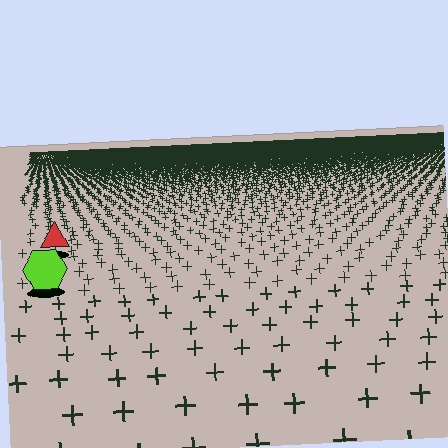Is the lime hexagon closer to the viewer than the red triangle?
Yes. The lime hexagon is closer — you can tell from the texture gradient: the ground texture is coarser near it.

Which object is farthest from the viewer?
The red triangle is farthest from the viewer. It appears smaller and the ground texture around it is denser.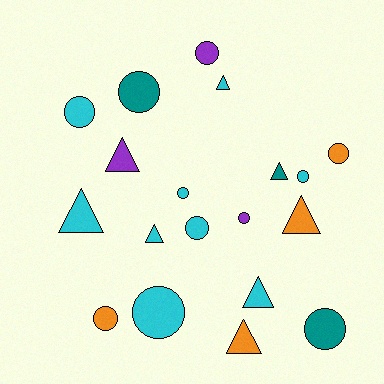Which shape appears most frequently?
Circle, with 11 objects.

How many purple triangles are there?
There is 1 purple triangle.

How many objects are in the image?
There are 19 objects.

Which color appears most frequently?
Cyan, with 9 objects.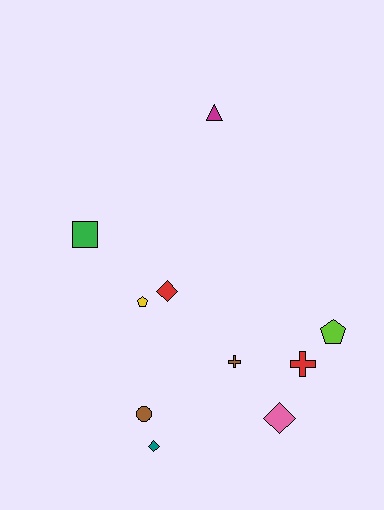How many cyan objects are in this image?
There are no cyan objects.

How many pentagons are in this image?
There are 2 pentagons.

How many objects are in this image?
There are 10 objects.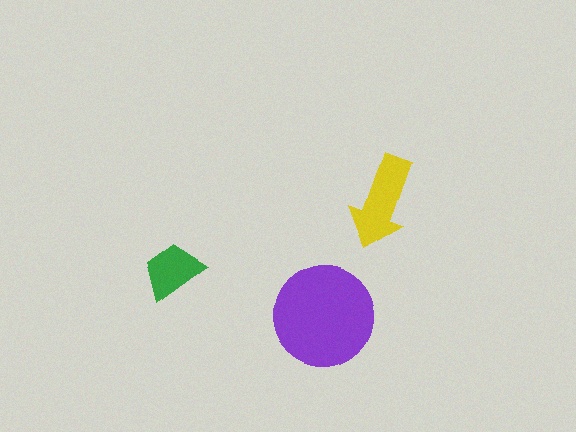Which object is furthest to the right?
The yellow arrow is rightmost.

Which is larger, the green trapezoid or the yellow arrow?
The yellow arrow.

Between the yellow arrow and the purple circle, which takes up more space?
The purple circle.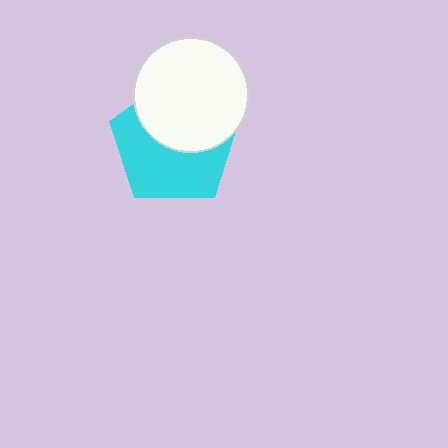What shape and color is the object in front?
The object in front is a white circle.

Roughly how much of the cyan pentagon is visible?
About half of it is visible (roughly 54%).